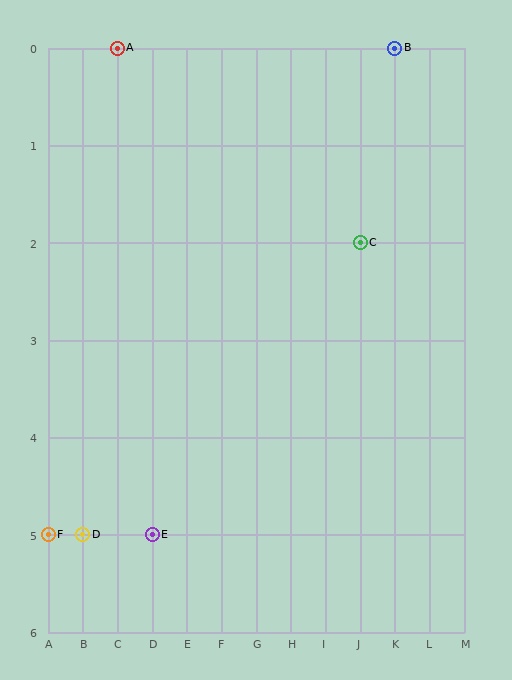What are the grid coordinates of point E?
Point E is at grid coordinates (D, 5).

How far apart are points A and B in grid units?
Points A and B are 8 columns apart.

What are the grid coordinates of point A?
Point A is at grid coordinates (C, 0).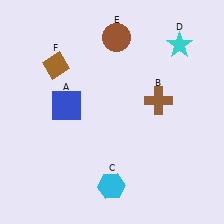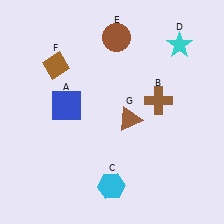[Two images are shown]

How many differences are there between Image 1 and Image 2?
There is 1 difference between the two images.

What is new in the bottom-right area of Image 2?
A brown triangle (G) was added in the bottom-right area of Image 2.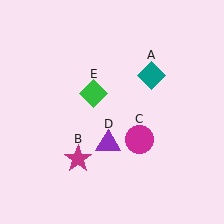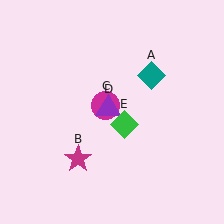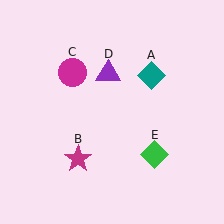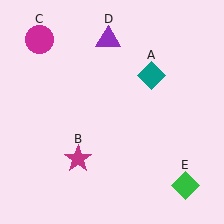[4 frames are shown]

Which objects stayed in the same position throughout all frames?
Teal diamond (object A) and magenta star (object B) remained stationary.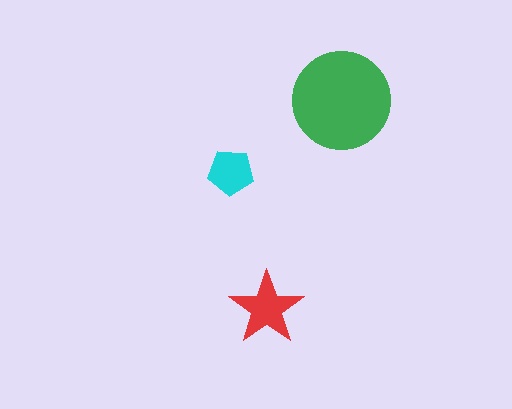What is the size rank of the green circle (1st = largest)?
1st.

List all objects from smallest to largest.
The cyan pentagon, the red star, the green circle.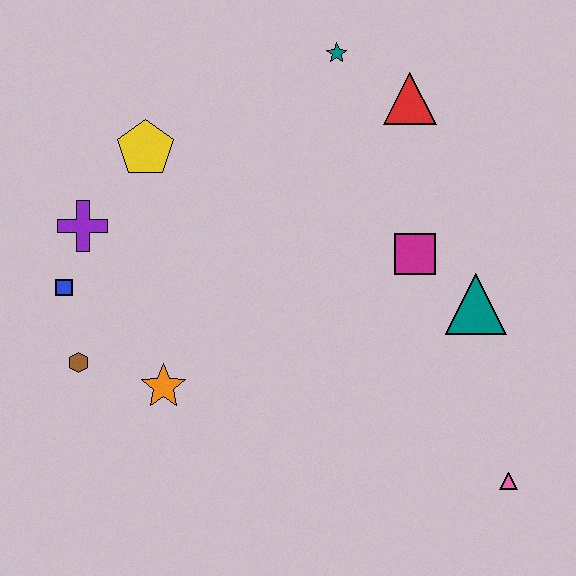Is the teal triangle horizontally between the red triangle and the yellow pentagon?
No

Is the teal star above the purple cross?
Yes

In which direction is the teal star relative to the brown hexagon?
The teal star is above the brown hexagon.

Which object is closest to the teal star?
The red triangle is closest to the teal star.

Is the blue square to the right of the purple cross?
No